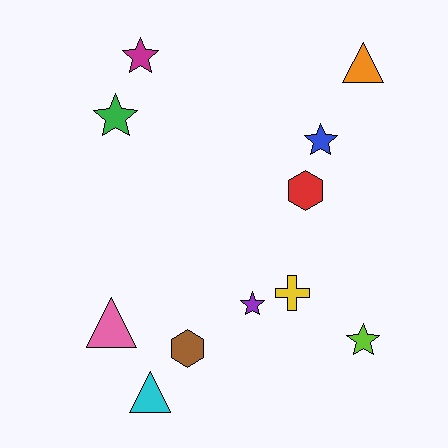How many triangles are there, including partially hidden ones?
There are 3 triangles.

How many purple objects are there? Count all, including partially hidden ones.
There is 1 purple object.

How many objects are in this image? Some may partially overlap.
There are 11 objects.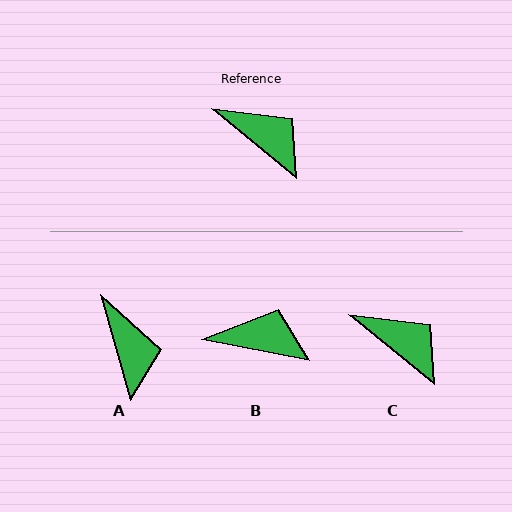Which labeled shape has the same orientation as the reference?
C.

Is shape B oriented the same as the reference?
No, it is off by about 28 degrees.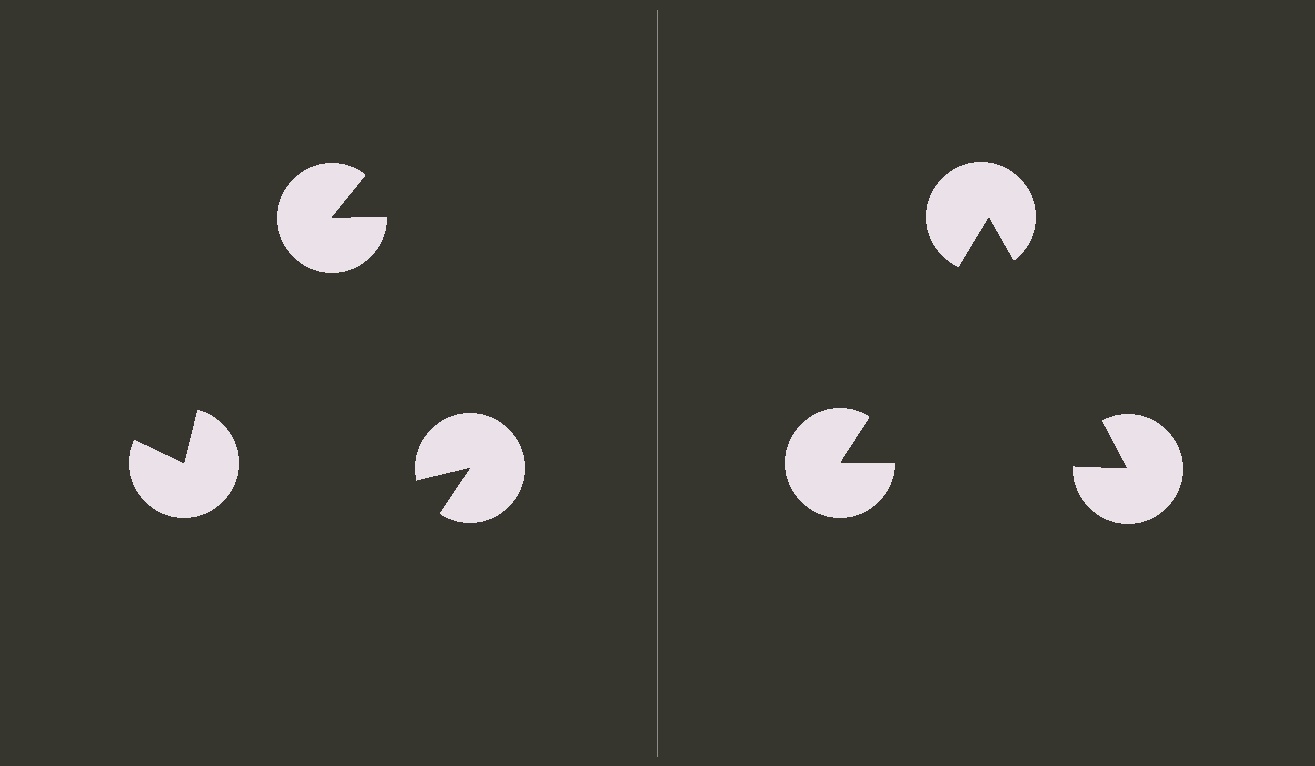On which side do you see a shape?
An illusory triangle appears on the right side. On the left side the wedge cuts are rotated, so no coherent shape forms.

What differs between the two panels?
The pac-man discs are positioned identically on both sides; only the wedge orientations differ. On the right they align to a triangle; on the left they are misaligned.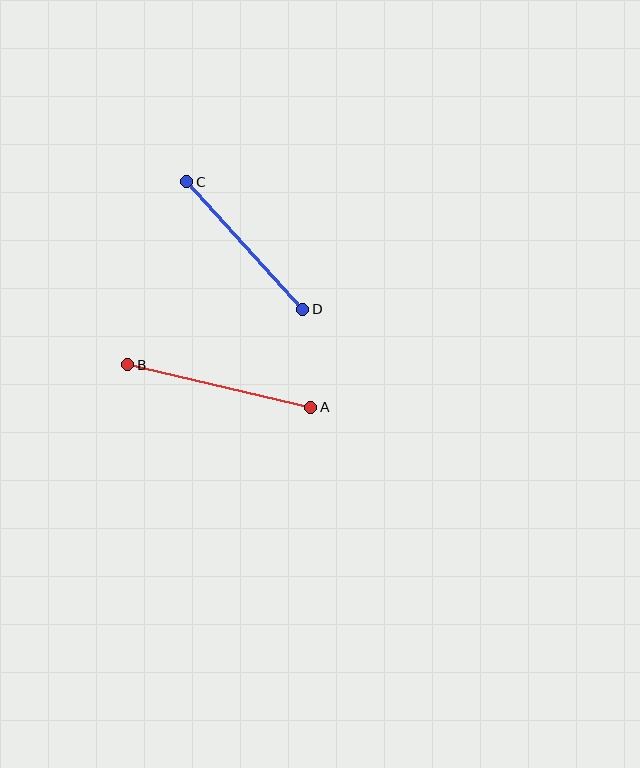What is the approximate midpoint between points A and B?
The midpoint is at approximately (219, 386) pixels.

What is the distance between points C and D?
The distance is approximately 172 pixels.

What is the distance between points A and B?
The distance is approximately 188 pixels.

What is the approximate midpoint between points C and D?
The midpoint is at approximately (245, 246) pixels.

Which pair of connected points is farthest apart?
Points A and B are farthest apart.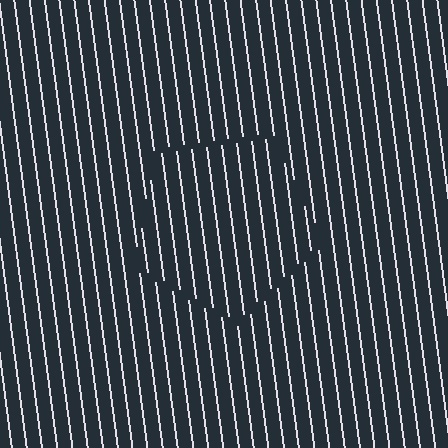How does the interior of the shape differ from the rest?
The interior of the shape contains the same grating, shifted by half a period — the contour is defined by the phase discontinuity where line-ends from the inner and outer gratings abut.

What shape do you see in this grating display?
An illusory pentagon. The interior of the shape contains the same grating, shifted by half a period — the contour is defined by the phase discontinuity where line-ends from the inner and outer gratings abut.